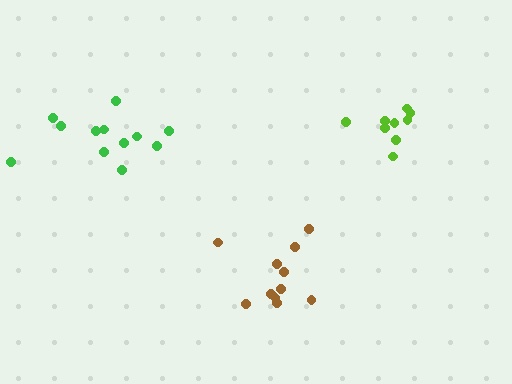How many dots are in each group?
Group 1: 11 dots, Group 2: 9 dots, Group 3: 12 dots (32 total).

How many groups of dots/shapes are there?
There are 3 groups.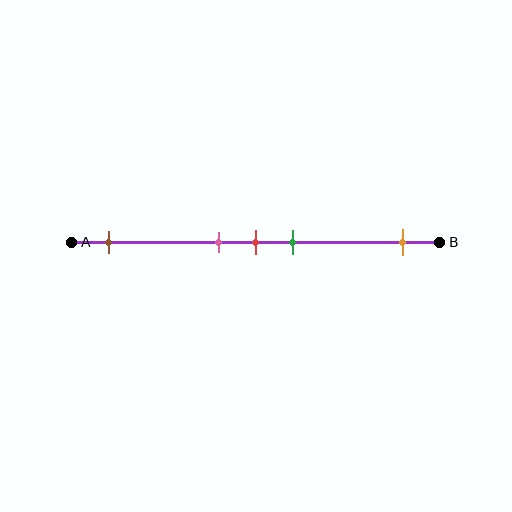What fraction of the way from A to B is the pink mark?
The pink mark is approximately 40% (0.4) of the way from A to B.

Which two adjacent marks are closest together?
The pink and red marks are the closest adjacent pair.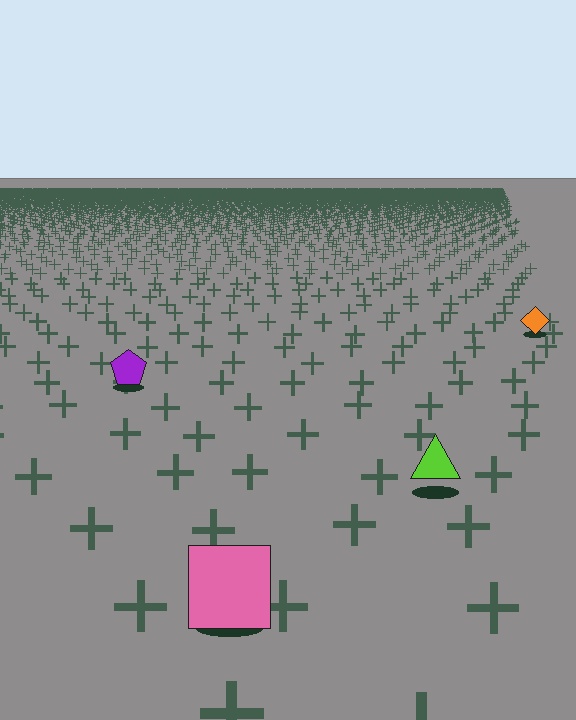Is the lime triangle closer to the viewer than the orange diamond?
Yes. The lime triangle is closer — you can tell from the texture gradient: the ground texture is coarser near it.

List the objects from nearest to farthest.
From nearest to farthest: the pink square, the lime triangle, the purple pentagon, the orange diamond.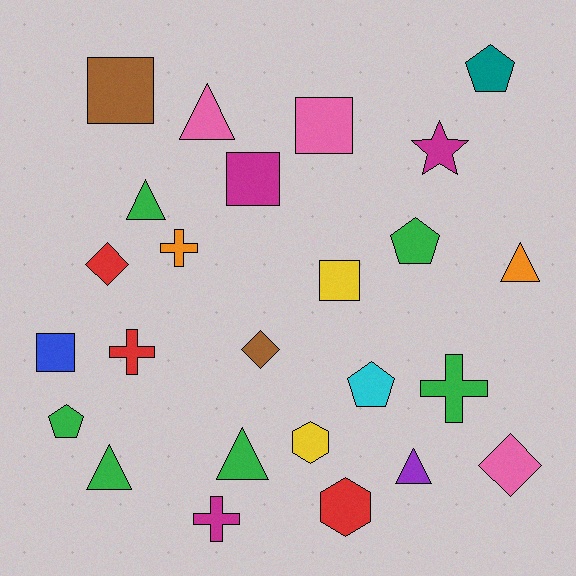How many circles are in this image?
There are no circles.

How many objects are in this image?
There are 25 objects.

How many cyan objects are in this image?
There is 1 cyan object.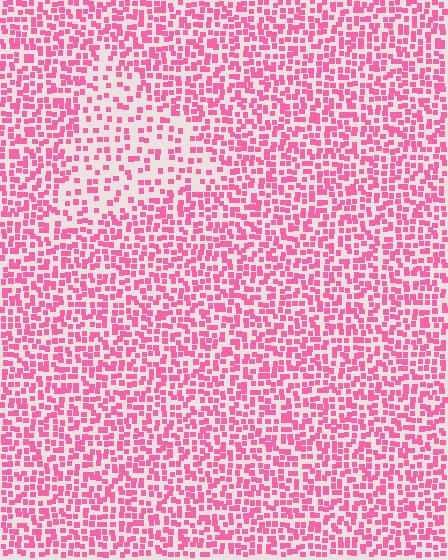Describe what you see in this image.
The image contains small pink elements arranged at two different densities. A triangle-shaped region is visible where the elements are less densely packed than the surrounding area.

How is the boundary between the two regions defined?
The boundary is defined by a change in element density (approximately 2.0x ratio). All elements are the same color, size, and shape.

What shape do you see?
I see a triangle.